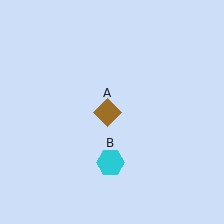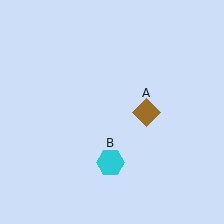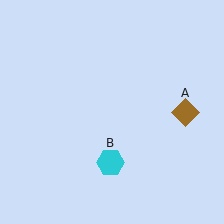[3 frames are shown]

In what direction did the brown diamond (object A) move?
The brown diamond (object A) moved right.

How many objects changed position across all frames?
1 object changed position: brown diamond (object A).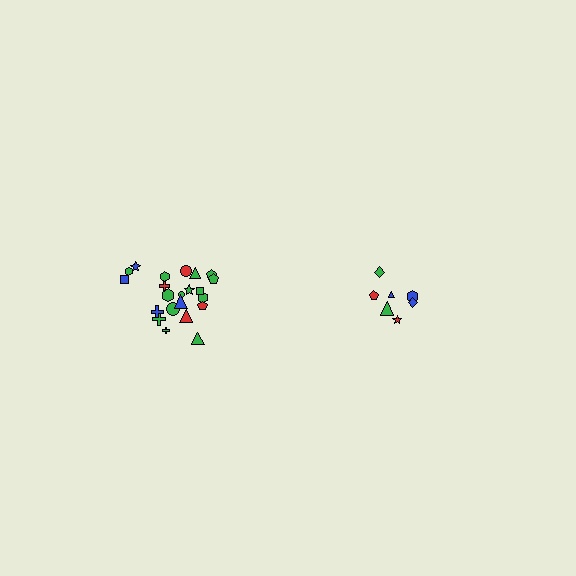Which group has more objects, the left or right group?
The left group.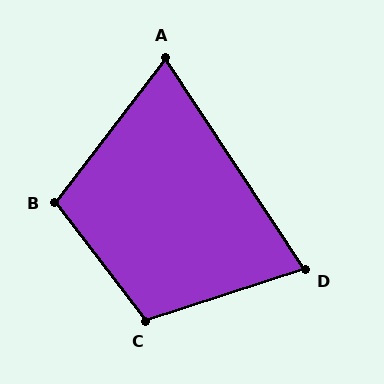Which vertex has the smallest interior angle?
A, at approximately 71 degrees.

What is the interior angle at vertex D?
Approximately 75 degrees (acute).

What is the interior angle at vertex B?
Approximately 105 degrees (obtuse).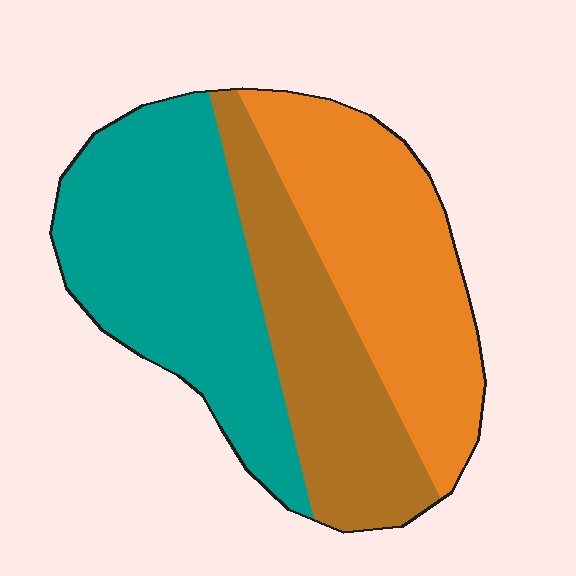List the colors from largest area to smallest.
From largest to smallest: teal, orange, brown.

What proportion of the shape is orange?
Orange covers around 35% of the shape.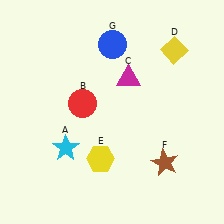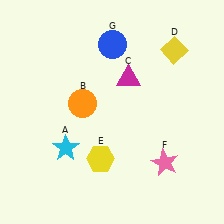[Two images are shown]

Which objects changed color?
B changed from red to orange. F changed from brown to pink.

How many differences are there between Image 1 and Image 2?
There are 2 differences between the two images.